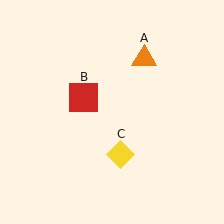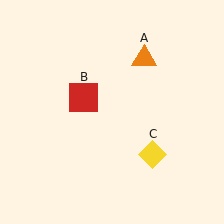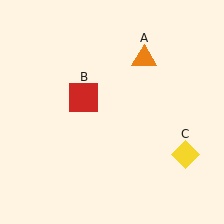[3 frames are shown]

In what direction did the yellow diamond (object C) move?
The yellow diamond (object C) moved right.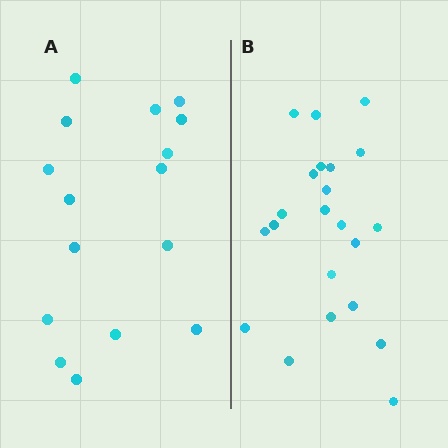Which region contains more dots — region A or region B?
Region B (the right region) has more dots.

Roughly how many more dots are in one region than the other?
Region B has about 6 more dots than region A.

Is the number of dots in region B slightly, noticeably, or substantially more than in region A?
Region B has noticeably more, but not dramatically so. The ratio is roughly 1.4 to 1.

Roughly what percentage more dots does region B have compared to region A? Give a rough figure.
About 40% more.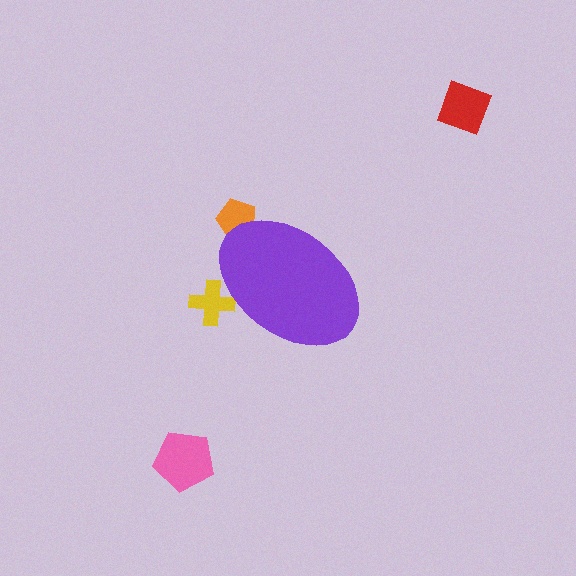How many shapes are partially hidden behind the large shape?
2 shapes are partially hidden.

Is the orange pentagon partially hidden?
Yes, the orange pentagon is partially hidden behind the purple ellipse.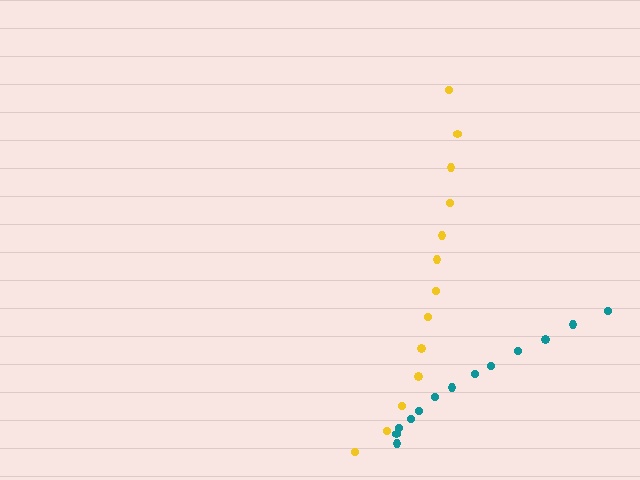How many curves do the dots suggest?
There are 2 distinct paths.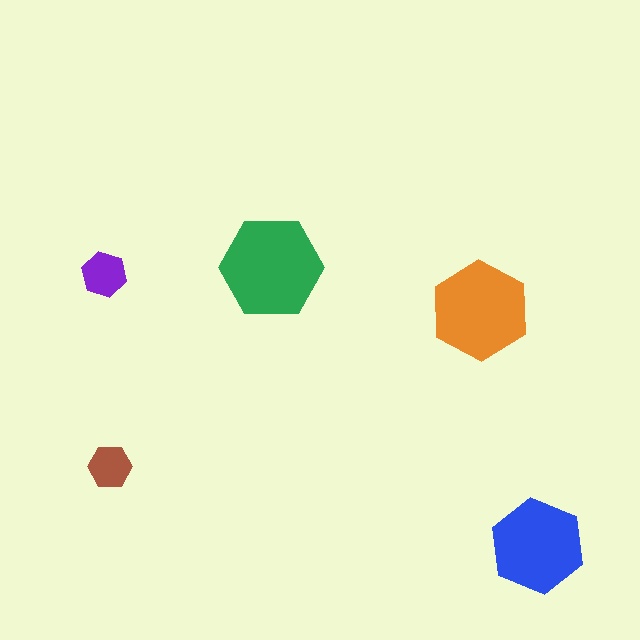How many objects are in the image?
There are 5 objects in the image.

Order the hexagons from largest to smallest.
the green one, the orange one, the blue one, the purple one, the brown one.